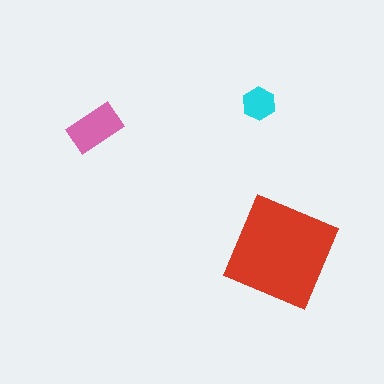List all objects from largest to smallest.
The red square, the pink rectangle, the cyan hexagon.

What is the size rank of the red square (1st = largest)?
1st.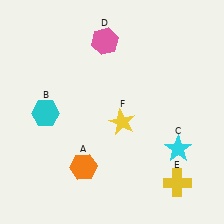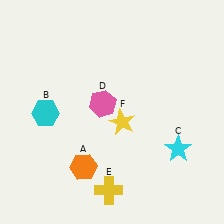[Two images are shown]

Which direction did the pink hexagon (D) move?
The pink hexagon (D) moved down.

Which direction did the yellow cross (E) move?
The yellow cross (E) moved left.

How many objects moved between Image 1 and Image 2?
2 objects moved between the two images.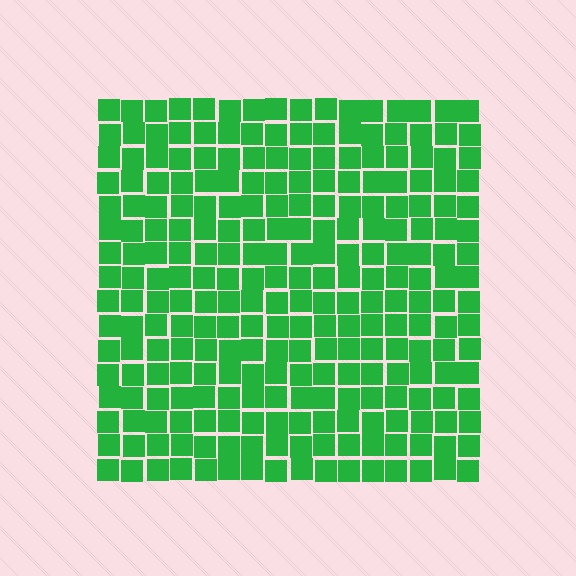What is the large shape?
The large shape is a square.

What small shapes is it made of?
It is made of small squares.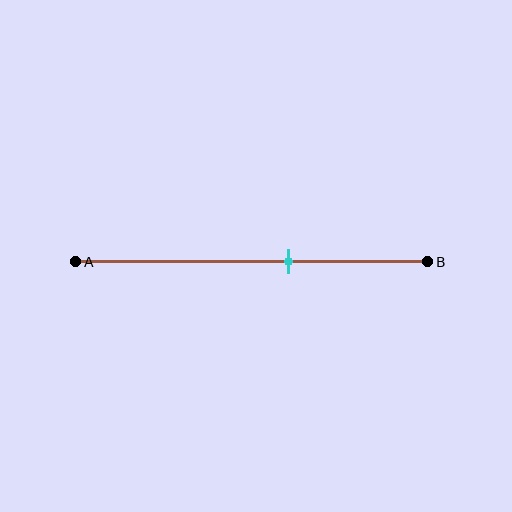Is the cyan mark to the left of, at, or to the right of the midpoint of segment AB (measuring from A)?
The cyan mark is to the right of the midpoint of segment AB.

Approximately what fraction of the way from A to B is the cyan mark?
The cyan mark is approximately 60% of the way from A to B.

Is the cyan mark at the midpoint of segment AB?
No, the mark is at about 60% from A, not at the 50% midpoint.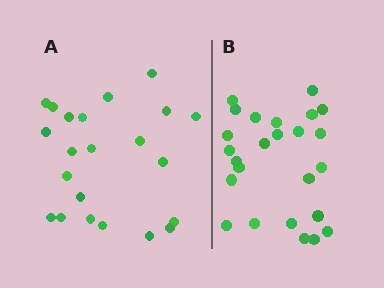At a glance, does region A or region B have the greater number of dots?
Region B (the right region) has more dots.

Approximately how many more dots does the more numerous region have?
Region B has just a few more — roughly 2 or 3 more dots than region A.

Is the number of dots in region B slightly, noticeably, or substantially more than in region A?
Region B has only slightly more — the two regions are fairly close. The ratio is roughly 1.1 to 1.